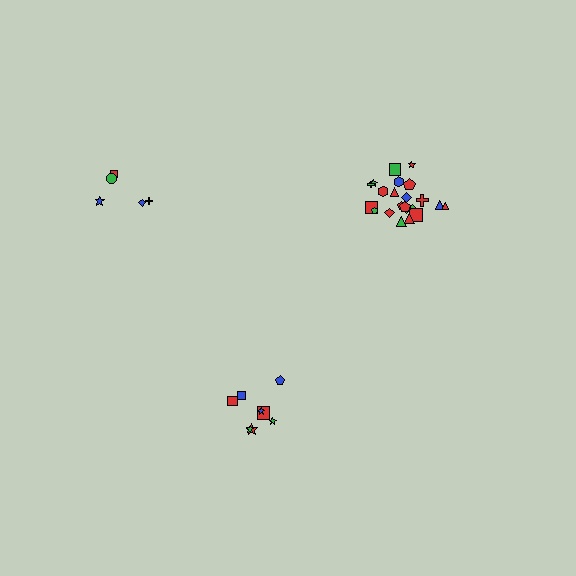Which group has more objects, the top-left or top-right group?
The top-right group.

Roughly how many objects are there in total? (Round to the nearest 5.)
Roughly 35 objects in total.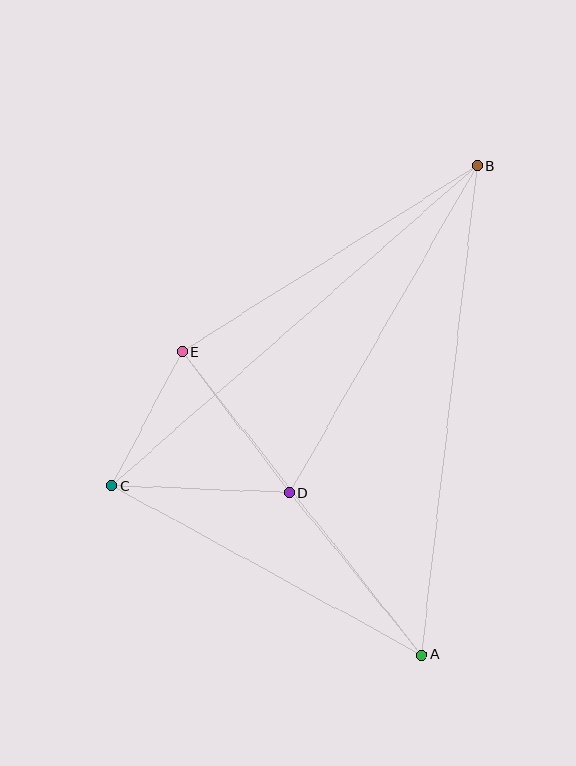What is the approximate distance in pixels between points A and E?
The distance between A and E is approximately 387 pixels.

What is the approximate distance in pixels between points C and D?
The distance between C and D is approximately 178 pixels.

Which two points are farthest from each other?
Points A and B are farthest from each other.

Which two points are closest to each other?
Points C and E are closest to each other.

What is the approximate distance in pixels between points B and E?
The distance between B and E is approximately 349 pixels.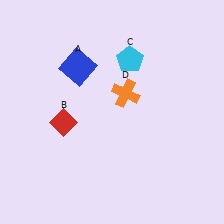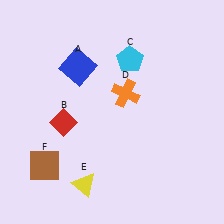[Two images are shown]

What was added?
A yellow triangle (E), a brown square (F) were added in Image 2.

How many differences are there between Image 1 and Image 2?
There are 2 differences between the two images.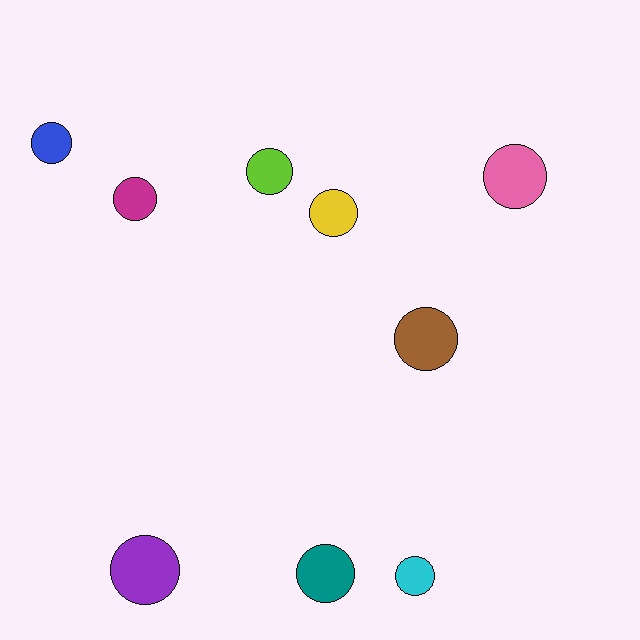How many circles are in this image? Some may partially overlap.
There are 9 circles.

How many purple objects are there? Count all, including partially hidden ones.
There is 1 purple object.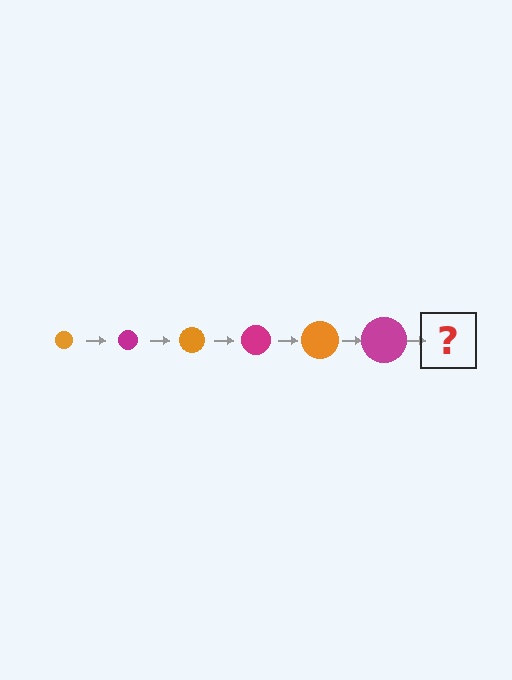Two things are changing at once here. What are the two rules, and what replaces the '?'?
The two rules are that the circle grows larger each step and the color cycles through orange and magenta. The '?' should be an orange circle, larger than the previous one.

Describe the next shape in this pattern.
It should be an orange circle, larger than the previous one.